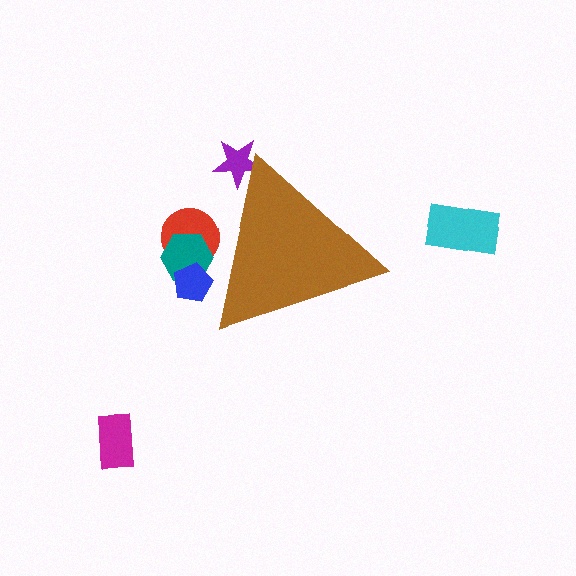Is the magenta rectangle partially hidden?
No, the magenta rectangle is fully visible.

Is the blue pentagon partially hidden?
Yes, the blue pentagon is partially hidden behind the brown triangle.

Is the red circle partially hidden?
Yes, the red circle is partially hidden behind the brown triangle.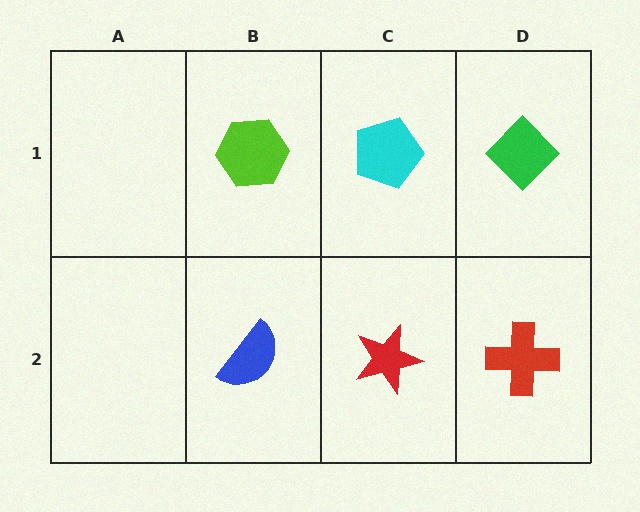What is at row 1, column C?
A cyan pentagon.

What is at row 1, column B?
A lime hexagon.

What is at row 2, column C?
A red star.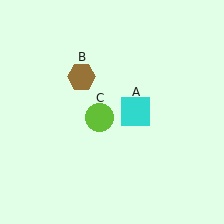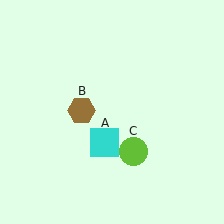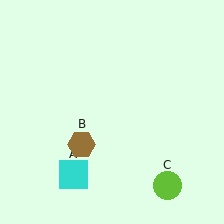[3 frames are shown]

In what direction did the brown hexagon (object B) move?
The brown hexagon (object B) moved down.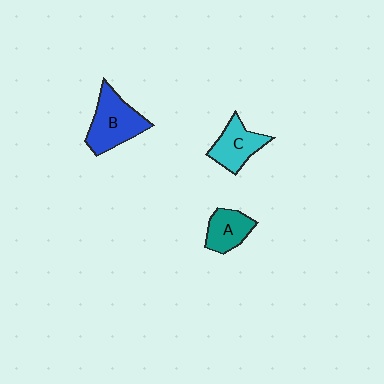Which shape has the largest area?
Shape B (blue).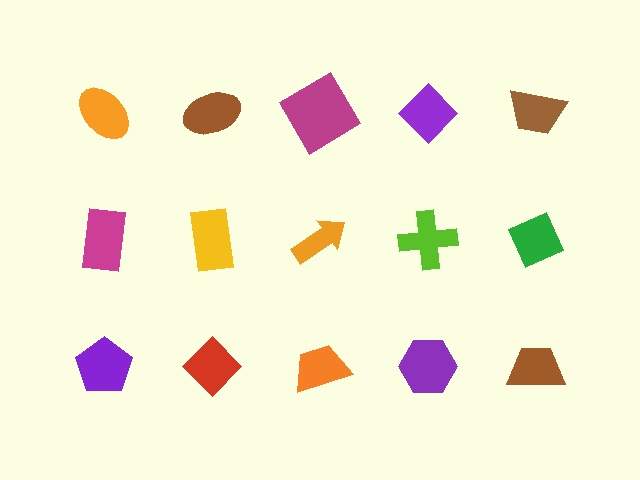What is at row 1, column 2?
A brown ellipse.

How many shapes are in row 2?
5 shapes.